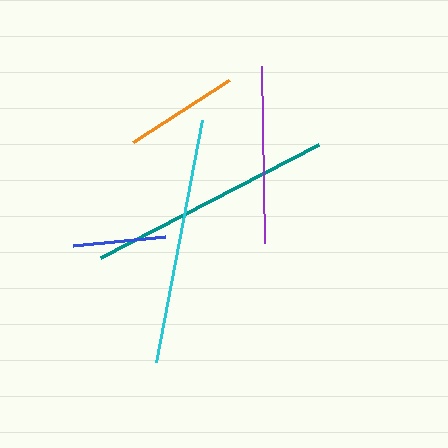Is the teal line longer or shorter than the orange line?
The teal line is longer than the orange line.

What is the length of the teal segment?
The teal segment is approximately 246 pixels long.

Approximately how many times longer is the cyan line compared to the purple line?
The cyan line is approximately 1.4 times the length of the purple line.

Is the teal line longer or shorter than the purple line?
The teal line is longer than the purple line.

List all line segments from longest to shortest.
From longest to shortest: teal, cyan, purple, orange, blue.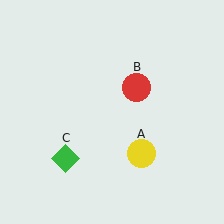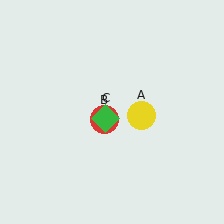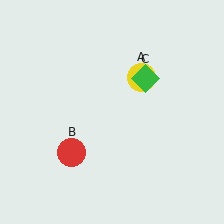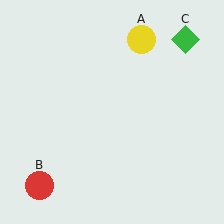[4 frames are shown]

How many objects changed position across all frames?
3 objects changed position: yellow circle (object A), red circle (object B), green diamond (object C).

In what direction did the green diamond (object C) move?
The green diamond (object C) moved up and to the right.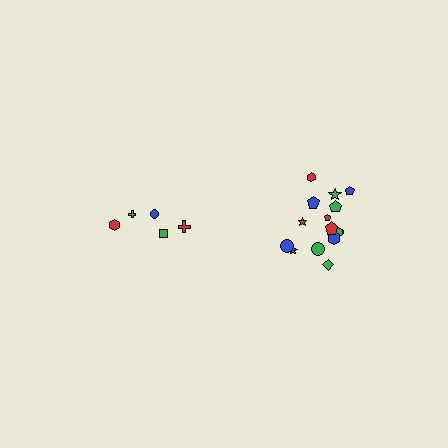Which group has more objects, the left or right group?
The right group.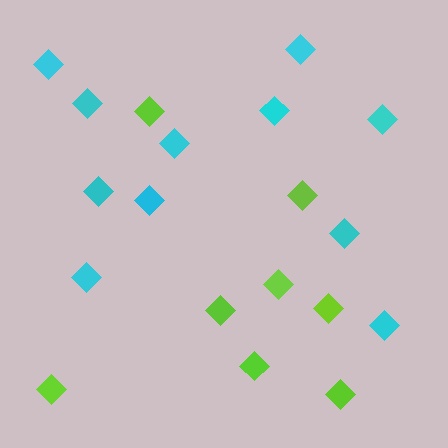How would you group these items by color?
There are 2 groups: one group of lime diamonds (8) and one group of cyan diamonds (11).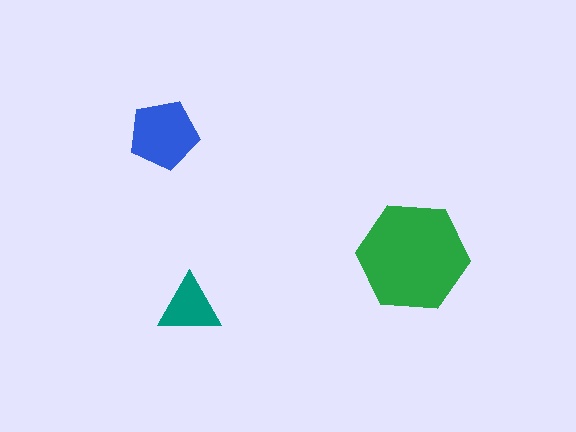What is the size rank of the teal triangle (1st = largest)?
3rd.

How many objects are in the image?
There are 3 objects in the image.